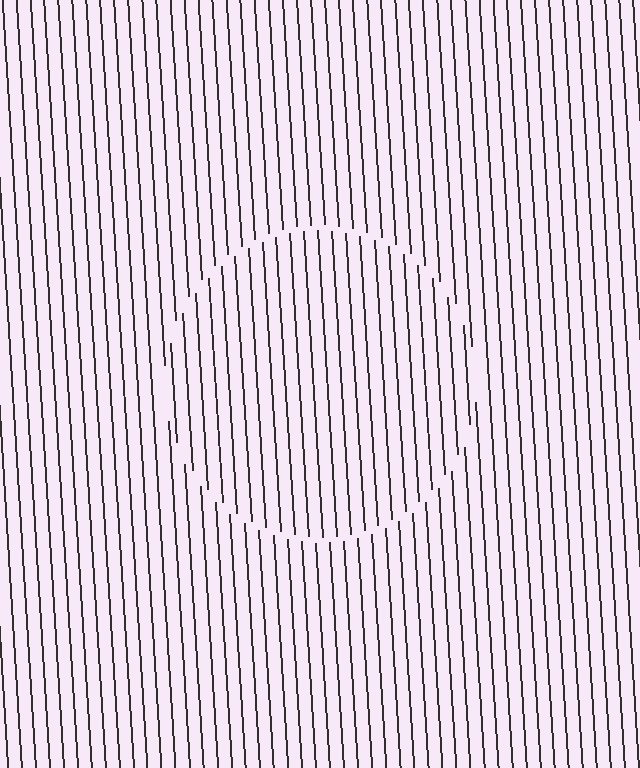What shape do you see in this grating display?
An illusory circle. The interior of the shape contains the same grating, shifted by half a period — the contour is defined by the phase discontinuity where line-ends from the inner and outer gratings abut.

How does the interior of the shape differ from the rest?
The interior of the shape contains the same grating, shifted by half a period — the contour is defined by the phase discontinuity where line-ends from the inner and outer gratings abut.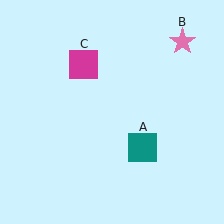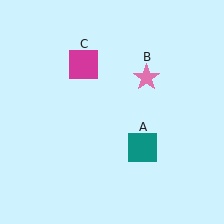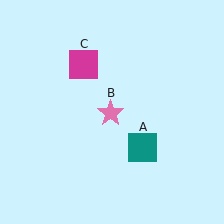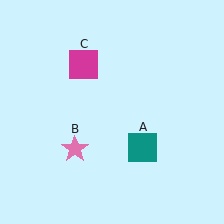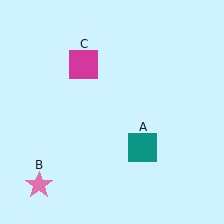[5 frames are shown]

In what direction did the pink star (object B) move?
The pink star (object B) moved down and to the left.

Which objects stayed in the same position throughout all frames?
Teal square (object A) and magenta square (object C) remained stationary.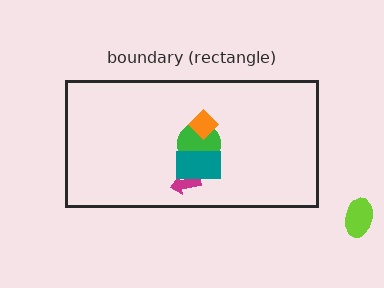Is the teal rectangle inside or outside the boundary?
Inside.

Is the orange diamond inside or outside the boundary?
Inside.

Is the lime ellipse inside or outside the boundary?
Outside.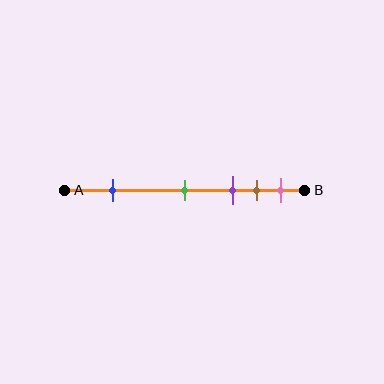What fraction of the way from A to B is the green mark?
The green mark is approximately 50% (0.5) of the way from A to B.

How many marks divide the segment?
There are 5 marks dividing the segment.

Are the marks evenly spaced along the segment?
No, the marks are not evenly spaced.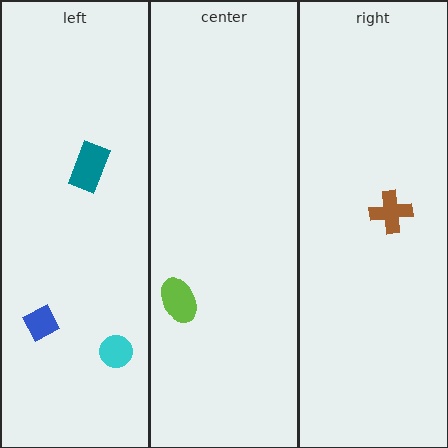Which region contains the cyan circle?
The left region.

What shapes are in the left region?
The teal rectangle, the cyan circle, the blue diamond.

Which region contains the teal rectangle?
The left region.